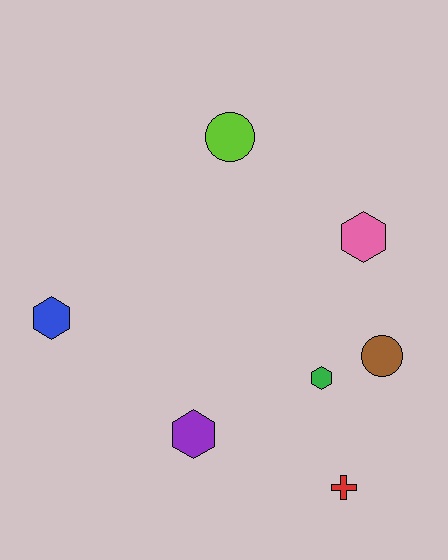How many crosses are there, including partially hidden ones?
There is 1 cross.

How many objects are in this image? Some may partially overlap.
There are 7 objects.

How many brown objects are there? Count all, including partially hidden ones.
There is 1 brown object.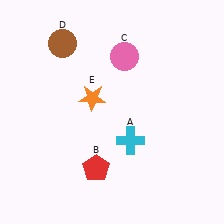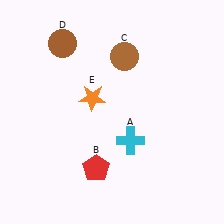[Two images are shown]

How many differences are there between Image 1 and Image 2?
There is 1 difference between the two images.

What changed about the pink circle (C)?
In Image 1, C is pink. In Image 2, it changed to brown.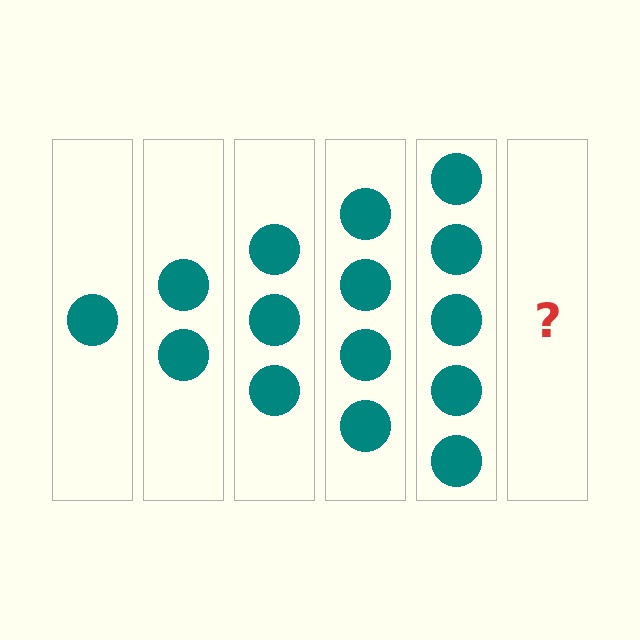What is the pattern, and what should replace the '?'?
The pattern is that each step adds one more circle. The '?' should be 6 circles.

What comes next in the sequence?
The next element should be 6 circles.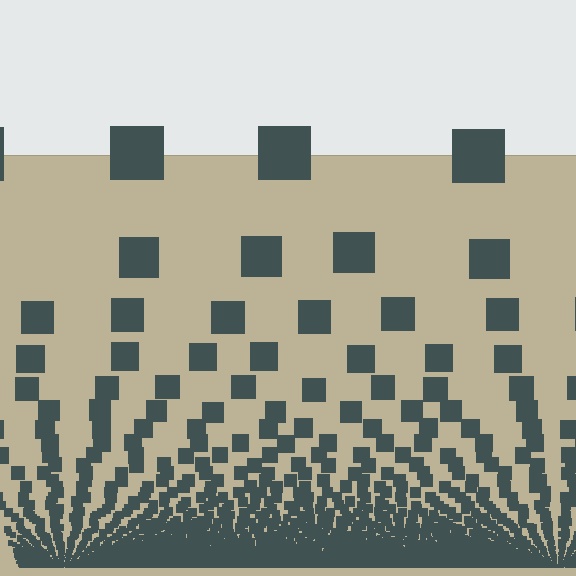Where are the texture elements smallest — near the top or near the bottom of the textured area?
Near the bottom.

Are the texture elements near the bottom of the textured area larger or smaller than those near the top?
Smaller. The gradient is inverted — elements near the bottom are smaller and denser.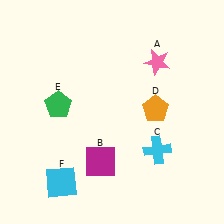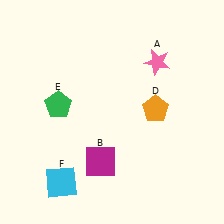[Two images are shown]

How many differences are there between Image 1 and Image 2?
There is 1 difference between the two images.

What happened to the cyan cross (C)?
The cyan cross (C) was removed in Image 2. It was in the bottom-right area of Image 1.